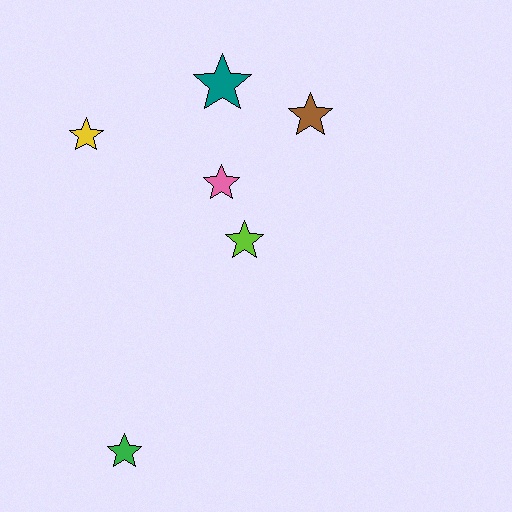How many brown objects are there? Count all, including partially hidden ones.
There is 1 brown object.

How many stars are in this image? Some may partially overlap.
There are 6 stars.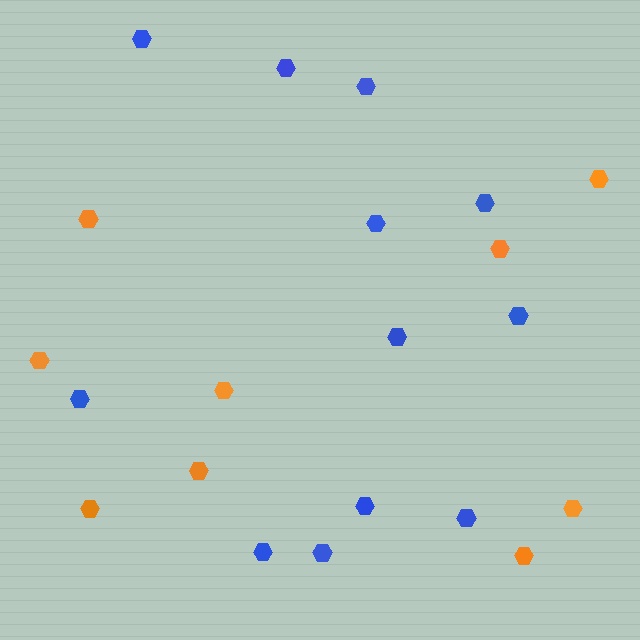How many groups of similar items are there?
There are 2 groups: one group of orange hexagons (9) and one group of blue hexagons (12).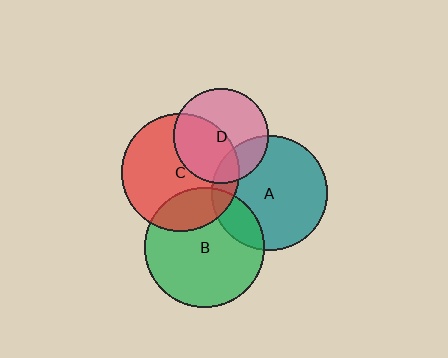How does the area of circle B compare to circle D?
Approximately 1.6 times.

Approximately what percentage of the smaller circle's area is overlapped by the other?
Approximately 20%.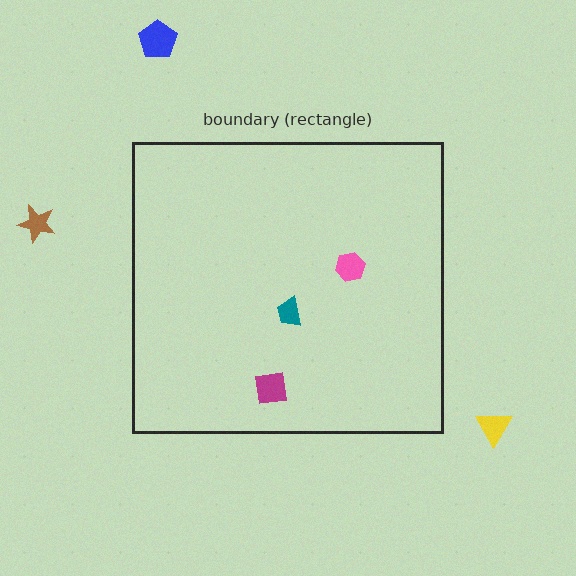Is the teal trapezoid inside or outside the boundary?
Inside.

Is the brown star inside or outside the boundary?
Outside.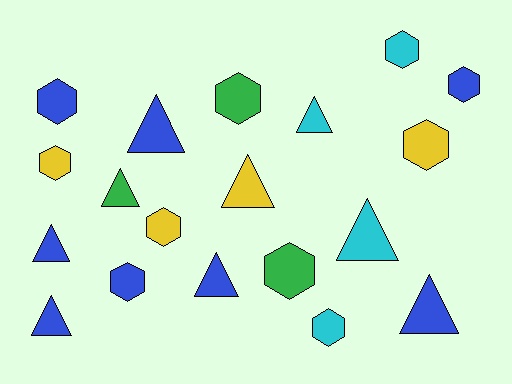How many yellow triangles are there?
There is 1 yellow triangle.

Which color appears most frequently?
Blue, with 8 objects.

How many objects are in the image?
There are 19 objects.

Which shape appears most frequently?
Hexagon, with 10 objects.